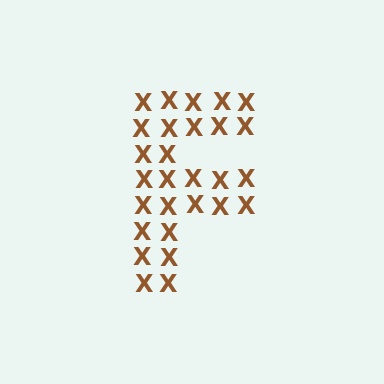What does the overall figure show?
The overall figure shows the letter F.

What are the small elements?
The small elements are letter X's.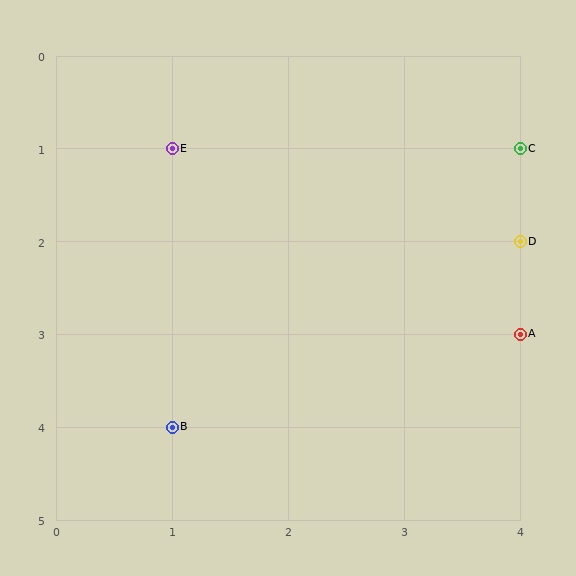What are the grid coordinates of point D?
Point D is at grid coordinates (4, 2).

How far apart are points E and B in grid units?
Points E and B are 3 rows apart.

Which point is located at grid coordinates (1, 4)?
Point B is at (1, 4).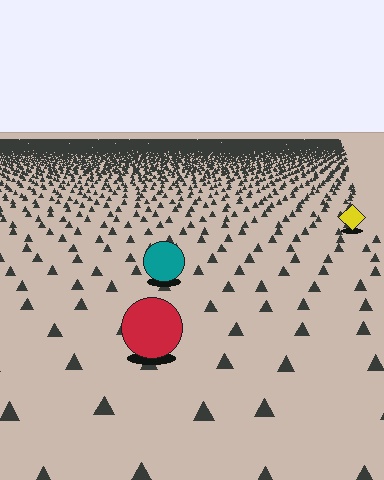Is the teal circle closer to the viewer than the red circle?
No. The red circle is closer — you can tell from the texture gradient: the ground texture is coarser near it.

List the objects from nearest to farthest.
From nearest to farthest: the red circle, the teal circle, the yellow diamond.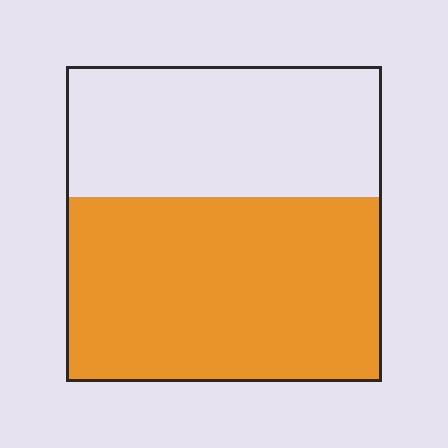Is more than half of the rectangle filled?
Yes.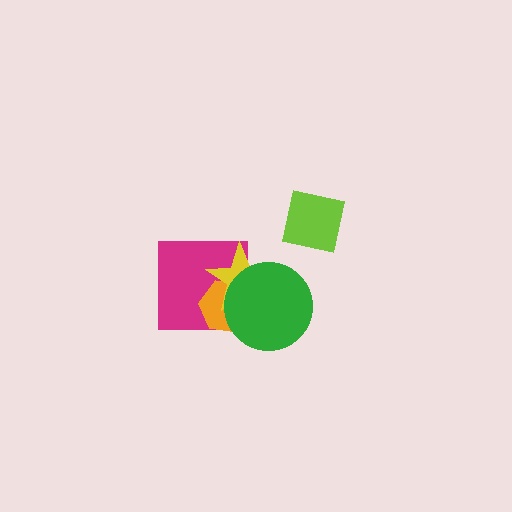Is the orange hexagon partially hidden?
Yes, it is partially covered by another shape.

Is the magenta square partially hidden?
Yes, it is partially covered by another shape.